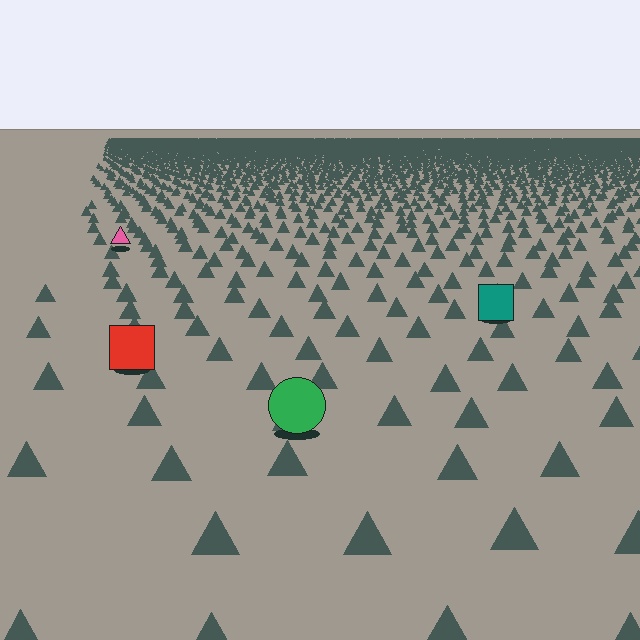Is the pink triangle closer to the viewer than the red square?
No. The red square is closer — you can tell from the texture gradient: the ground texture is coarser near it.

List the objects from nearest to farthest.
From nearest to farthest: the green circle, the red square, the teal square, the pink triangle.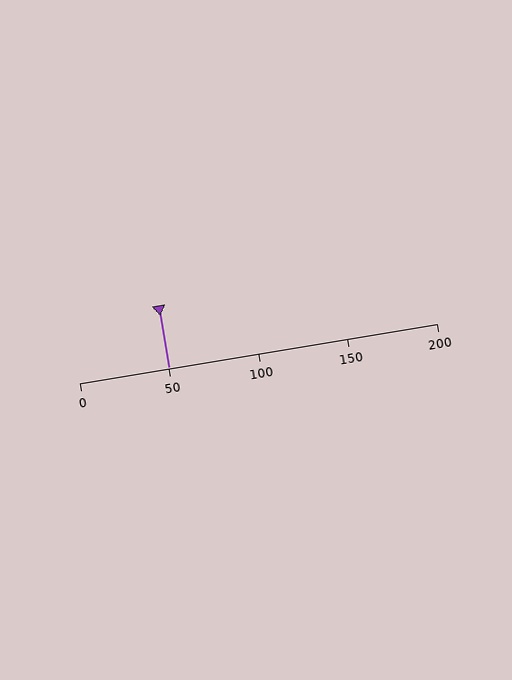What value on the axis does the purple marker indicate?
The marker indicates approximately 50.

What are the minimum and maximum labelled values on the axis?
The axis runs from 0 to 200.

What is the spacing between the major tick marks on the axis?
The major ticks are spaced 50 apart.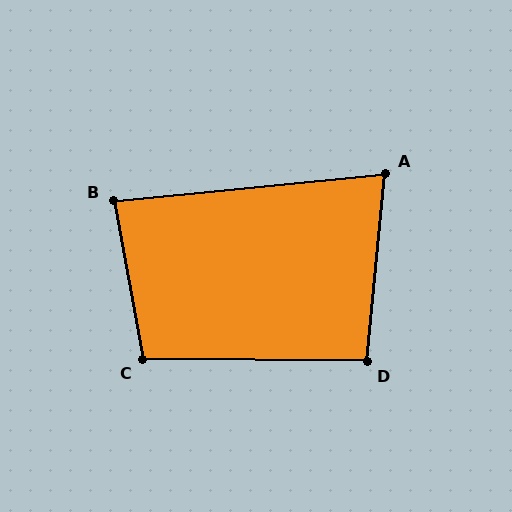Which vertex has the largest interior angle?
C, at approximately 101 degrees.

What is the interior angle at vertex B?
Approximately 85 degrees (approximately right).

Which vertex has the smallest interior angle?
A, at approximately 79 degrees.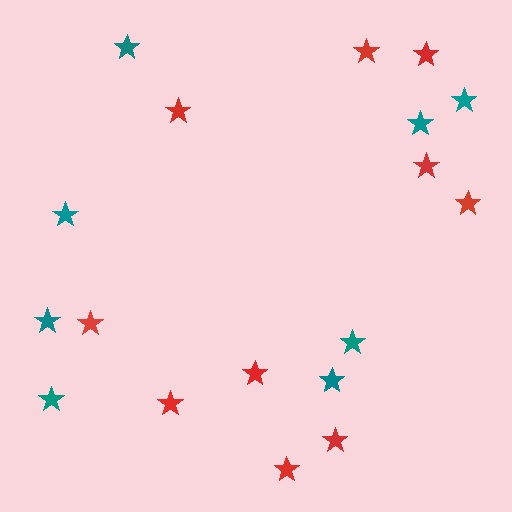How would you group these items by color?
There are 2 groups: one group of red stars (10) and one group of teal stars (8).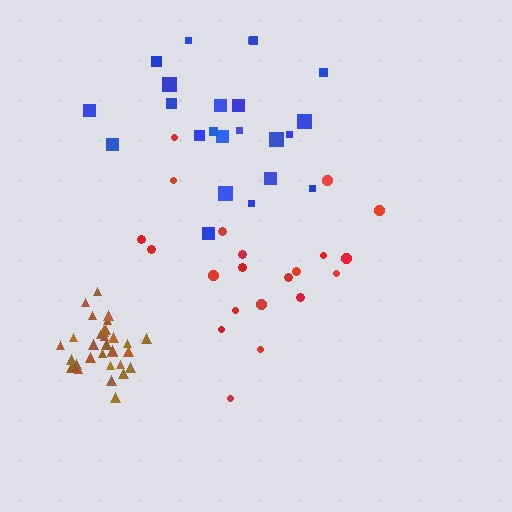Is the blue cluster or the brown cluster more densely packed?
Brown.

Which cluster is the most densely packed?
Brown.